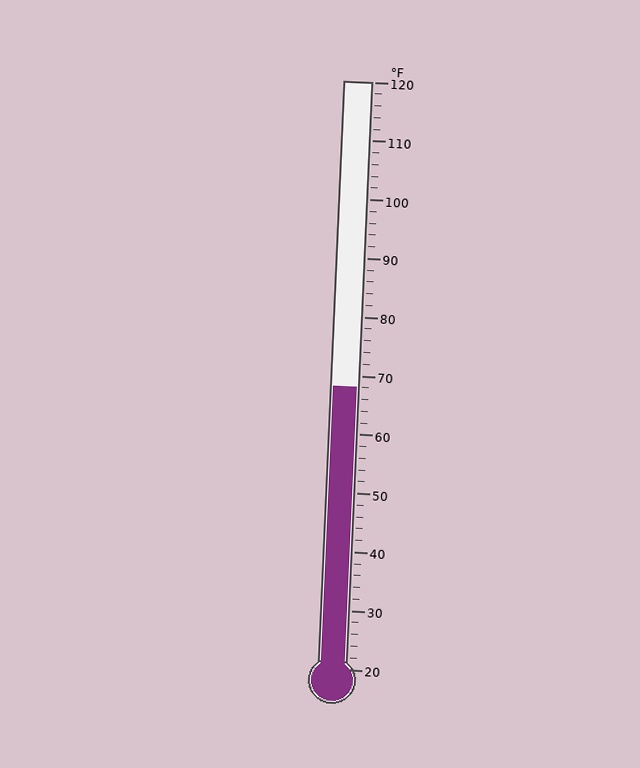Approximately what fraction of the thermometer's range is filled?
The thermometer is filled to approximately 50% of its range.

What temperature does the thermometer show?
The thermometer shows approximately 68°F.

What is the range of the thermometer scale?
The thermometer scale ranges from 20°F to 120°F.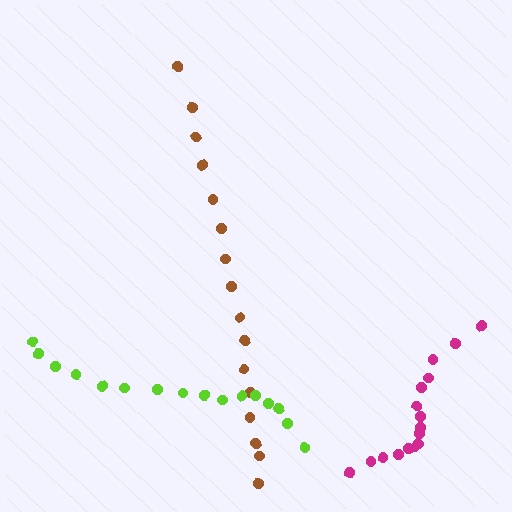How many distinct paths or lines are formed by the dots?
There are 3 distinct paths.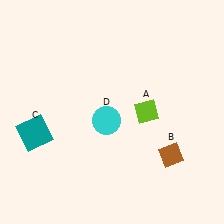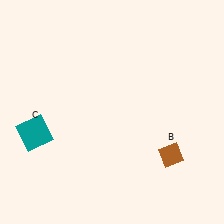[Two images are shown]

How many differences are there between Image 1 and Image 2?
There are 2 differences between the two images.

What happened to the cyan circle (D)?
The cyan circle (D) was removed in Image 2. It was in the bottom-left area of Image 1.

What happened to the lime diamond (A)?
The lime diamond (A) was removed in Image 2. It was in the top-right area of Image 1.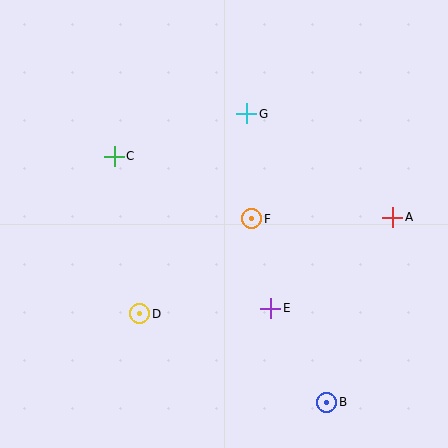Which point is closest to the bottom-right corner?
Point B is closest to the bottom-right corner.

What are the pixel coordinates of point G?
Point G is at (247, 114).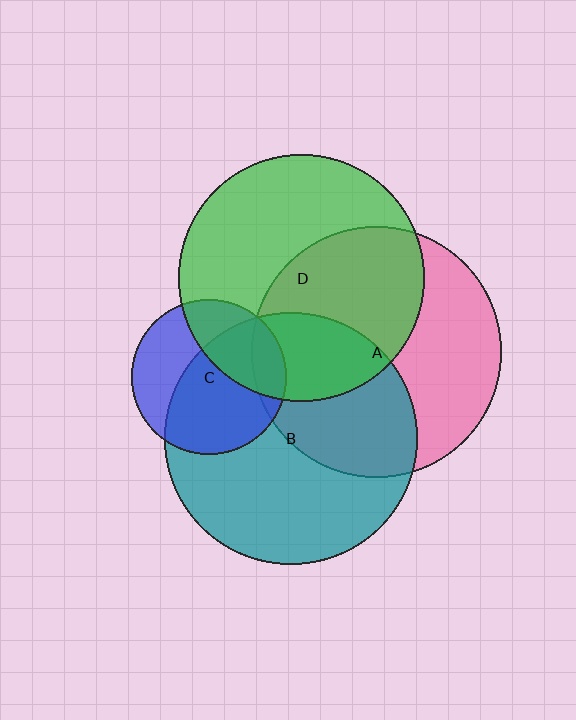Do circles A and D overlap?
Yes.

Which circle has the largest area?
Circle B (teal).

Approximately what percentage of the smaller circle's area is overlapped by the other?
Approximately 50%.